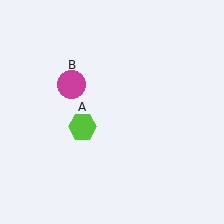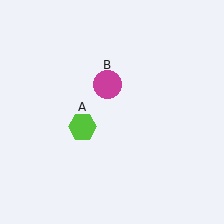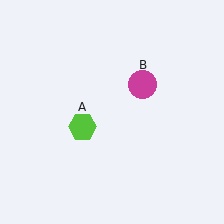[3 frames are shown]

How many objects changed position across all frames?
1 object changed position: magenta circle (object B).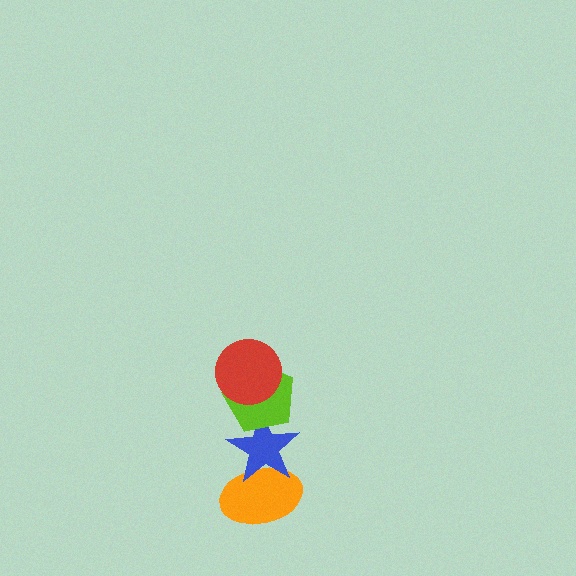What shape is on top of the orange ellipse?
The blue star is on top of the orange ellipse.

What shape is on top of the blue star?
The lime pentagon is on top of the blue star.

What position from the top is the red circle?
The red circle is 1st from the top.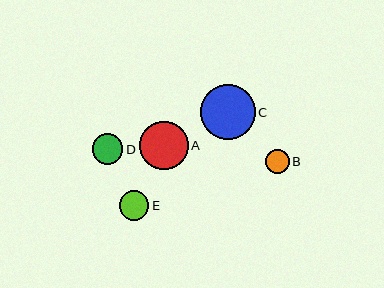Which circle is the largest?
Circle C is the largest with a size of approximately 54 pixels.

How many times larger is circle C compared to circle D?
Circle C is approximately 1.8 times the size of circle D.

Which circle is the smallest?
Circle B is the smallest with a size of approximately 24 pixels.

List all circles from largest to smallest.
From largest to smallest: C, A, D, E, B.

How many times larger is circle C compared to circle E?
Circle C is approximately 1.9 times the size of circle E.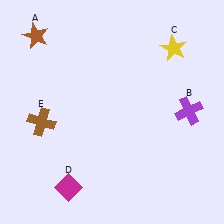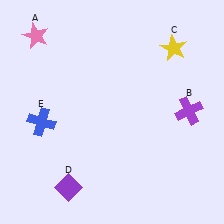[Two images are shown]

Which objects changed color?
A changed from brown to pink. D changed from magenta to purple. E changed from brown to blue.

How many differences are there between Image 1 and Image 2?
There are 3 differences between the two images.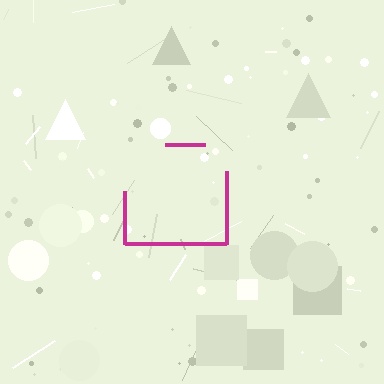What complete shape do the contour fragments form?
The contour fragments form a square.